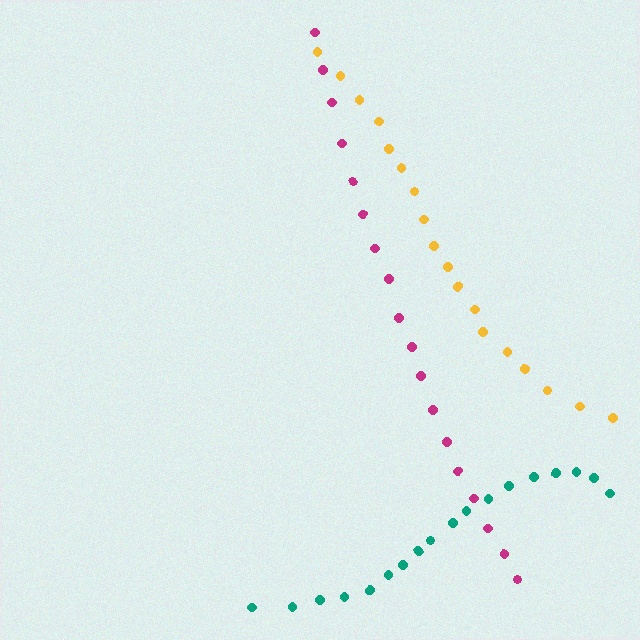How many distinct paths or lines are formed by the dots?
There are 3 distinct paths.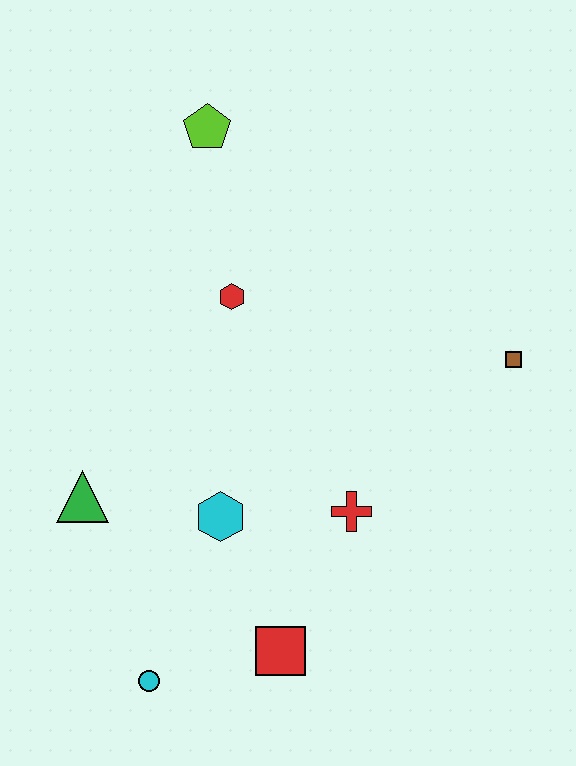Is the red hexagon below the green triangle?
No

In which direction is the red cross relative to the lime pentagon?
The red cross is below the lime pentagon.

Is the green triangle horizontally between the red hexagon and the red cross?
No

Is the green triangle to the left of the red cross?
Yes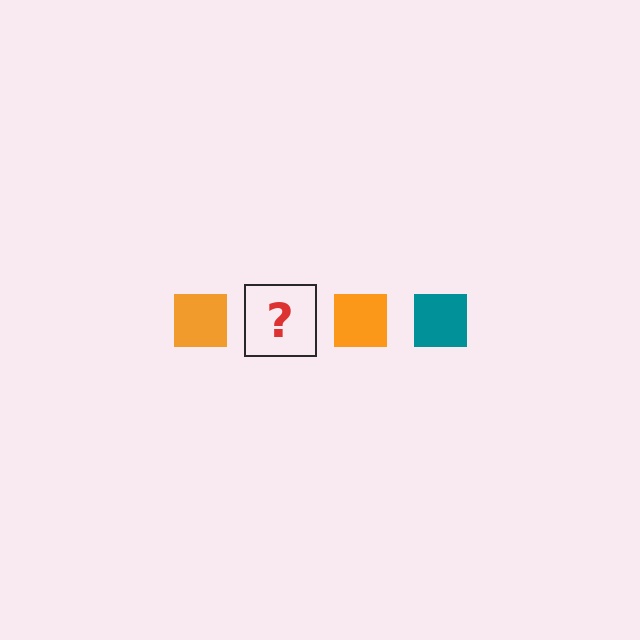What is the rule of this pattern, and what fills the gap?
The rule is that the pattern cycles through orange, teal squares. The gap should be filled with a teal square.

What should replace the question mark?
The question mark should be replaced with a teal square.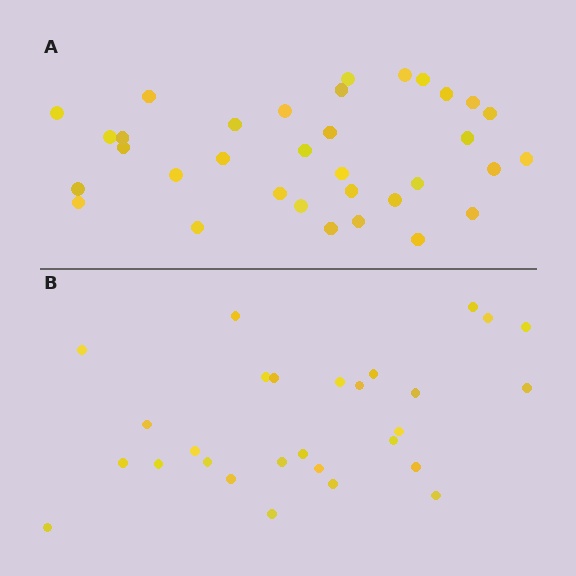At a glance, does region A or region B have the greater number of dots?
Region A (the top region) has more dots.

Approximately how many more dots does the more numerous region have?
Region A has about 6 more dots than region B.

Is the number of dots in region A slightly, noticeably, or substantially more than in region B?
Region A has only slightly more — the two regions are fairly close. The ratio is roughly 1.2 to 1.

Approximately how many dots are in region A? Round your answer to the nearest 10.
About 30 dots. (The exact count is 34, which rounds to 30.)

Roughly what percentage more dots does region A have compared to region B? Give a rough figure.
About 20% more.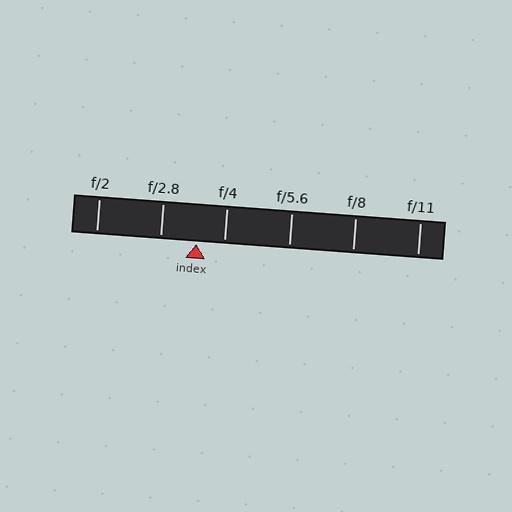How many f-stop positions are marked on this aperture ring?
There are 6 f-stop positions marked.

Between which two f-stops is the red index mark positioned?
The index mark is between f/2.8 and f/4.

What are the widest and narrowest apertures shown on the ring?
The widest aperture shown is f/2 and the narrowest is f/11.